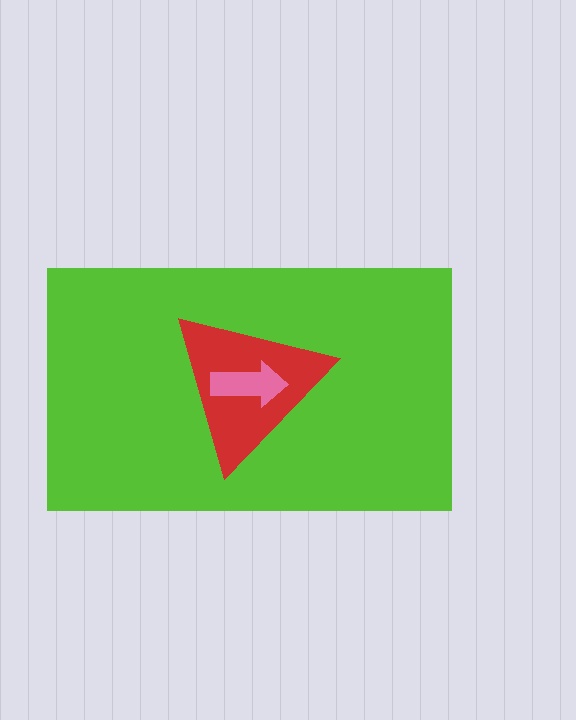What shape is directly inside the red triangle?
The pink arrow.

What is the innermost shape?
The pink arrow.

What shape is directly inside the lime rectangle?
The red triangle.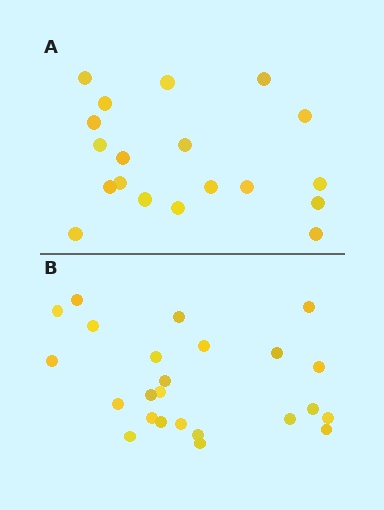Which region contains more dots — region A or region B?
Region B (the bottom region) has more dots.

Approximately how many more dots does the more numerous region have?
Region B has about 5 more dots than region A.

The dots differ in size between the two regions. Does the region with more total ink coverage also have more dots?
No. Region A has more total ink coverage because its dots are larger, but region B actually contains more individual dots. Total area can be misleading — the number of items is what matters here.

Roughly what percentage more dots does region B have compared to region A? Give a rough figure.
About 25% more.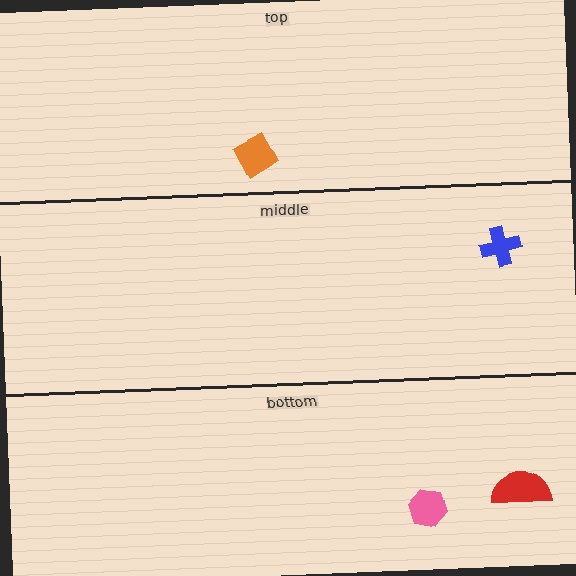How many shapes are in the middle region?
1.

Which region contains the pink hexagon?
The bottom region.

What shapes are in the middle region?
The blue cross.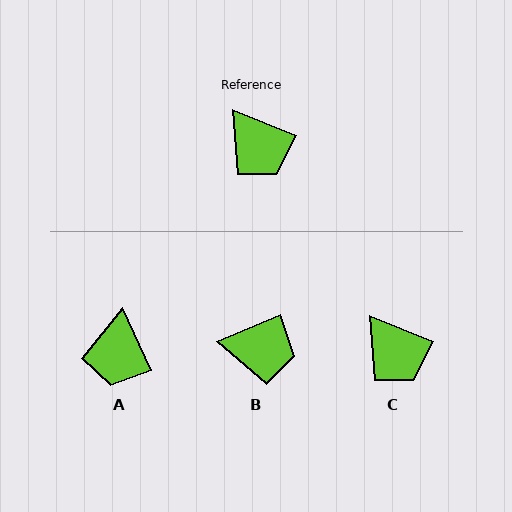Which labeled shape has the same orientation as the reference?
C.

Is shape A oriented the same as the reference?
No, it is off by about 43 degrees.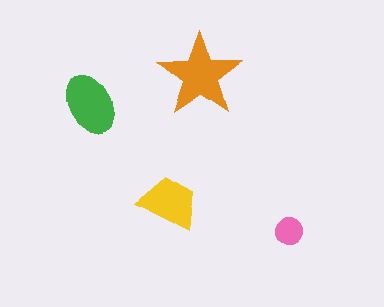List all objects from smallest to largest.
The pink circle, the yellow trapezoid, the green ellipse, the orange star.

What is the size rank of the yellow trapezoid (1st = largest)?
3rd.